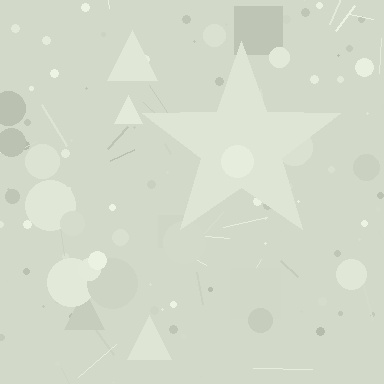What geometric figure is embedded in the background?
A star is embedded in the background.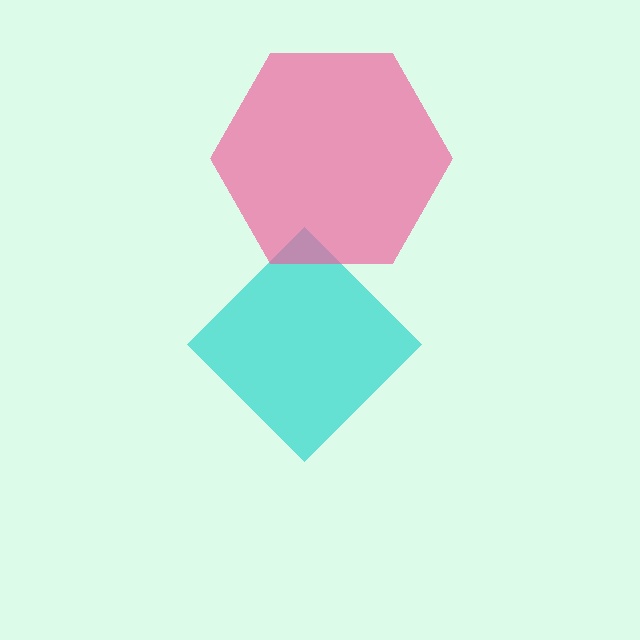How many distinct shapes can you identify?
There are 2 distinct shapes: a cyan diamond, a pink hexagon.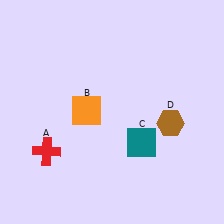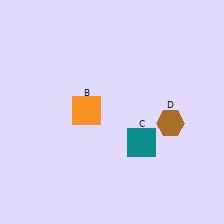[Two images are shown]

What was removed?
The red cross (A) was removed in Image 2.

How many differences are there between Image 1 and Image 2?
There is 1 difference between the two images.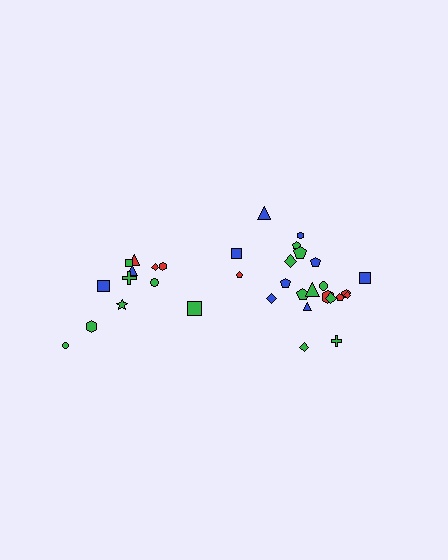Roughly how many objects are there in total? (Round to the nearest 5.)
Roughly 35 objects in total.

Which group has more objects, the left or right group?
The right group.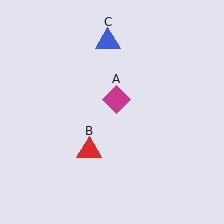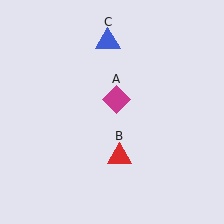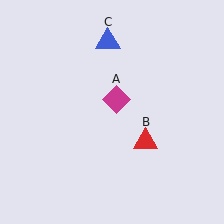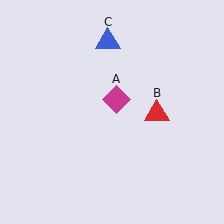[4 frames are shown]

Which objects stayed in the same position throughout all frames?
Magenta diamond (object A) and blue triangle (object C) remained stationary.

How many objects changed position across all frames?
1 object changed position: red triangle (object B).